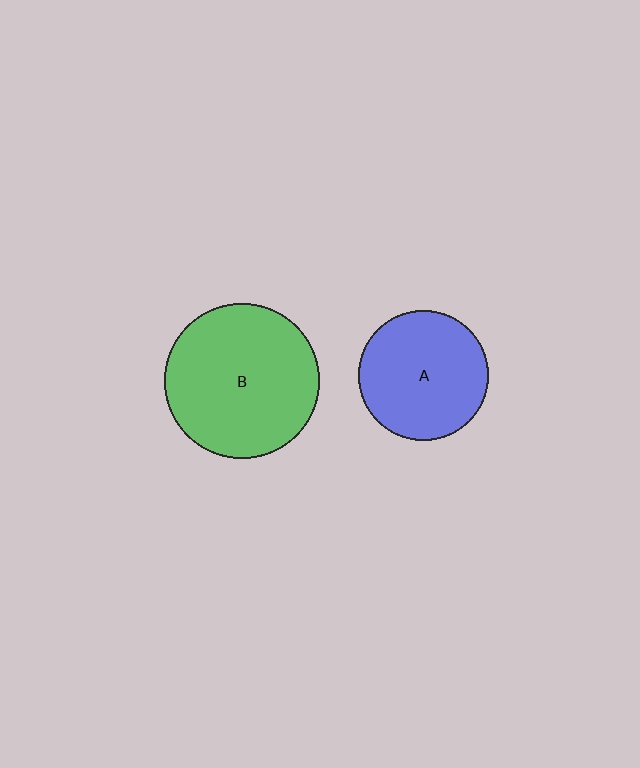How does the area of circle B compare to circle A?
Approximately 1.4 times.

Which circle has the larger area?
Circle B (green).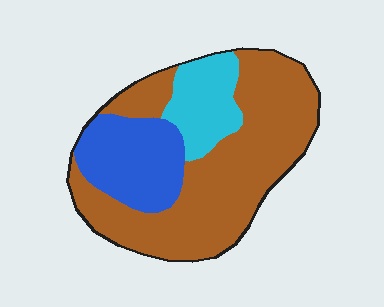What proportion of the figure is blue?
Blue covers about 20% of the figure.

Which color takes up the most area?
Brown, at roughly 60%.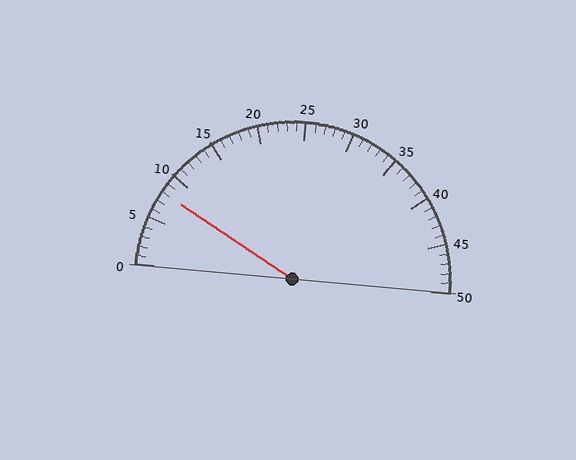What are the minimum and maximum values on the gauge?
The gauge ranges from 0 to 50.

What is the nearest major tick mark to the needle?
The nearest major tick mark is 10.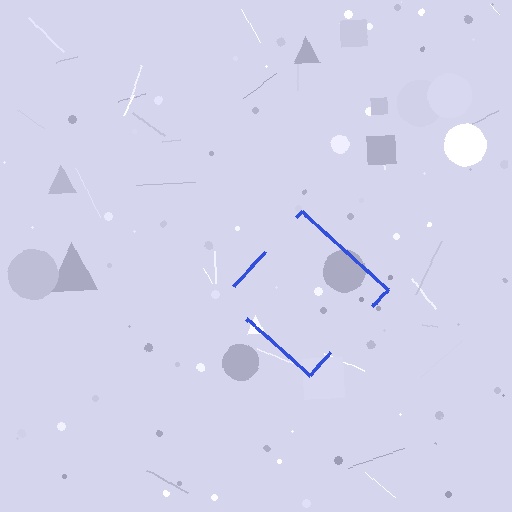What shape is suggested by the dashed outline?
The dashed outline suggests a diamond.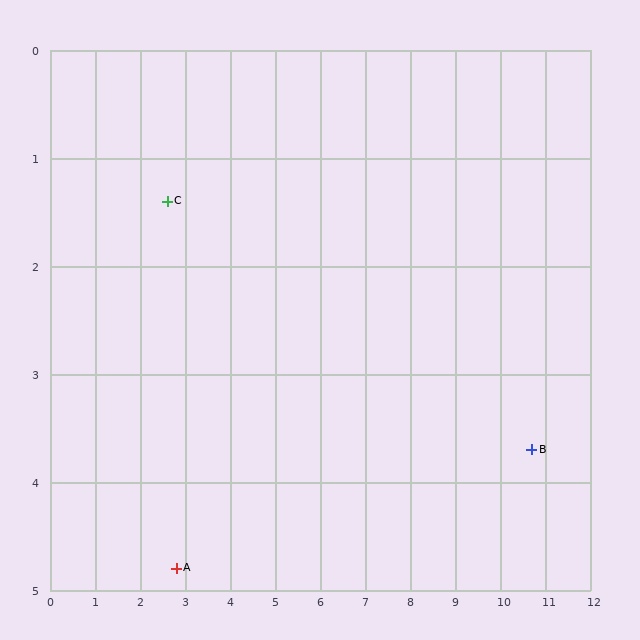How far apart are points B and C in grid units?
Points B and C are about 8.4 grid units apart.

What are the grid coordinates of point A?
Point A is at approximately (2.8, 4.8).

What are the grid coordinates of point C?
Point C is at approximately (2.6, 1.4).